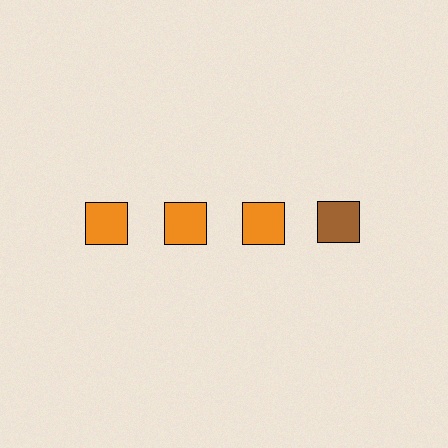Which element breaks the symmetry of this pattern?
The brown square in the top row, second from right column breaks the symmetry. All other shapes are orange squares.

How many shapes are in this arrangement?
There are 4 shapes arranged in a grid pattern.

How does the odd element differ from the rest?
It has a different color: brown instead of orange.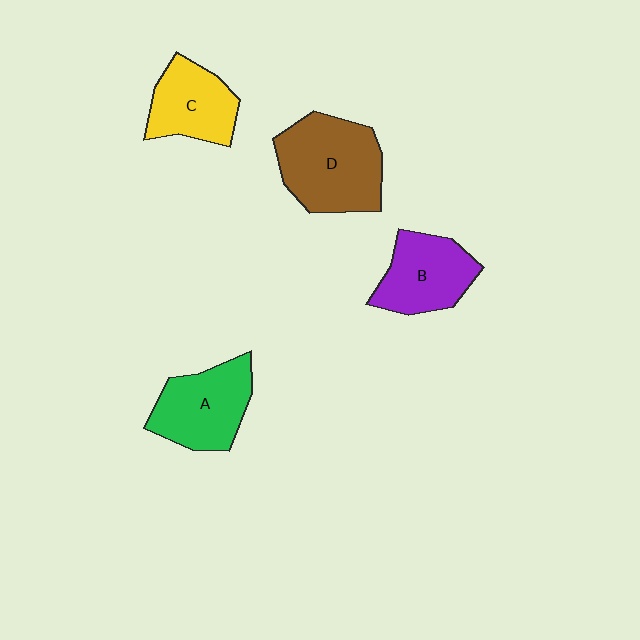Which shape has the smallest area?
Shape C (yellow).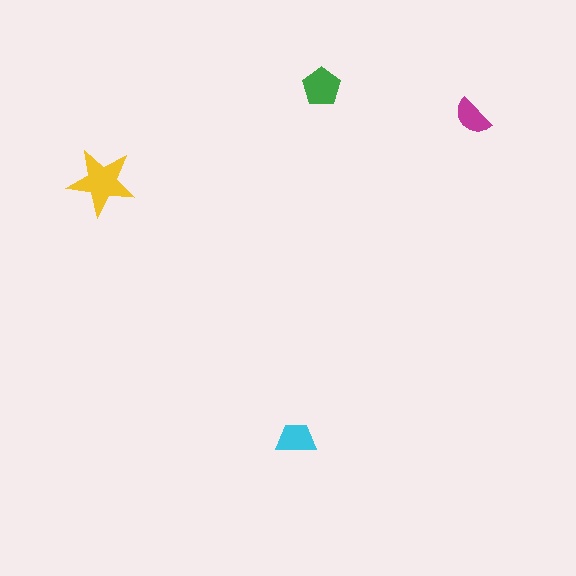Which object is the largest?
The yellow star.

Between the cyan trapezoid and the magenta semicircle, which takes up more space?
The cyan trapezoid.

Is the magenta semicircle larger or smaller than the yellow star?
Smaller.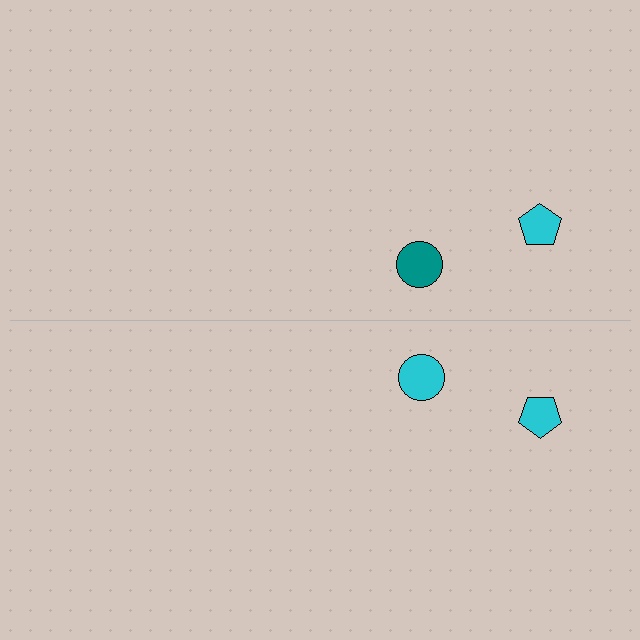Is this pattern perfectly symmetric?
No, the pattern is not perfectly symmetric. The cyan circle on the bottom side breaks the symmetry — its mirror counterpart is teal.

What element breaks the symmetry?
The cyan circle on the bottom side breaks the symmetry — its mirror counterpart is teal.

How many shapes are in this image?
There are 4 shapes in this image.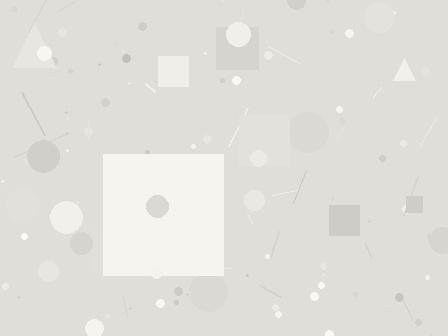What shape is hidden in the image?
A square is hidden in the image.